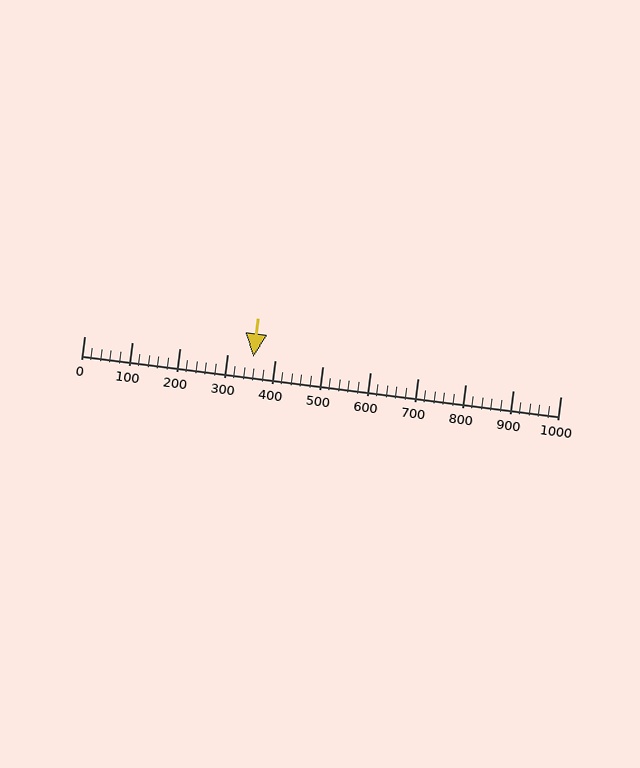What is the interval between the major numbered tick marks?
The major tick marks are spaced 100 units apart.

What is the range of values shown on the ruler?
The ruler shows values from 0 to 1000.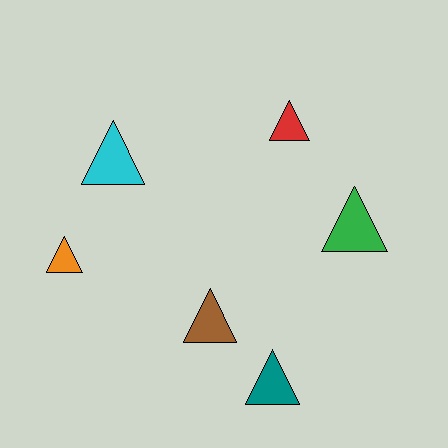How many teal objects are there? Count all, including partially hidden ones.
There is 1 teal object.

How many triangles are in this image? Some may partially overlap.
There are 6 triangles.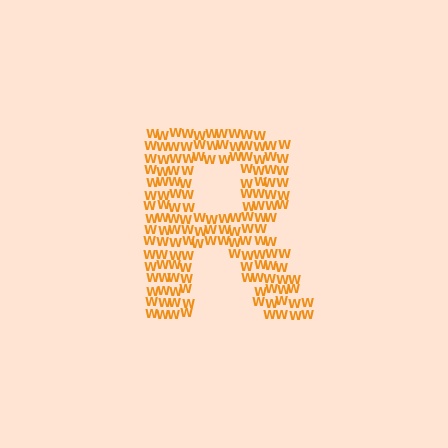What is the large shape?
The large shape is the letter R.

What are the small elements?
The small elements are letter W's.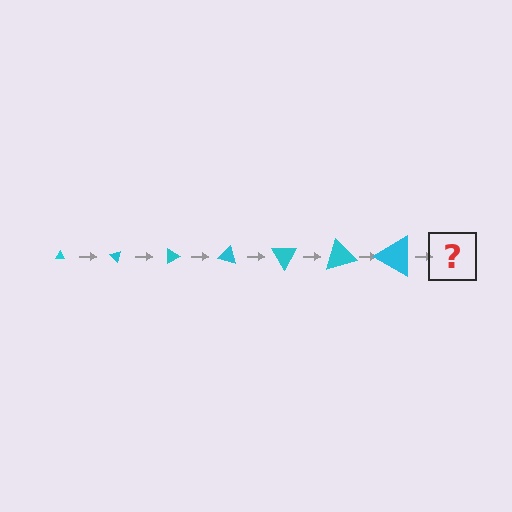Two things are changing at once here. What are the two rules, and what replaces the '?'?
The two rules are that the triangle grows larger each step and it rotates 45 degrees each step. The '?' should be a triangle, larger than the previous one and rotated 315 degrees from the start.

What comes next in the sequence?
The next element should be a triangle, larger than the previous one and rotated 315 degrees from the start.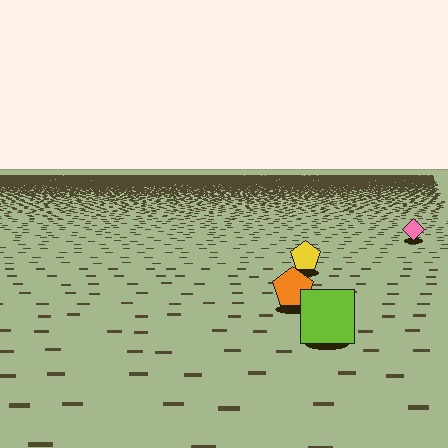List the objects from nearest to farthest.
From nearest to farthest: the lime square, the orange pentagon, the yellow pentagon, the pink diamond.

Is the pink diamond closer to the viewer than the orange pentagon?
No. The orange pentagon is closer — you can tell from the texture gradient: the ground texture is coarser near it.